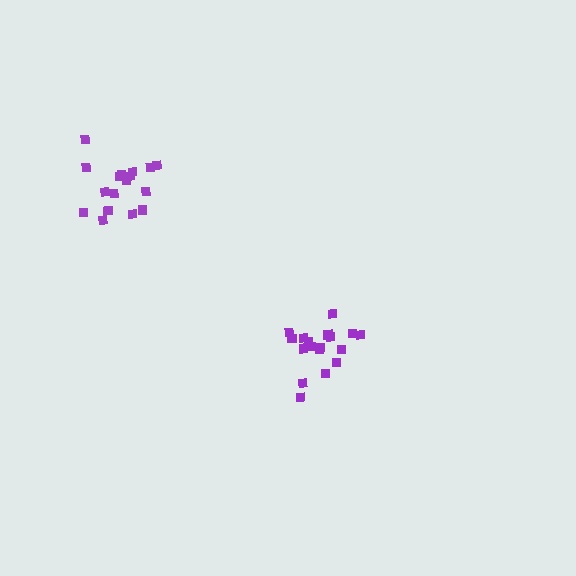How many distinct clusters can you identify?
There are 2 distinct clusters.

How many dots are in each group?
Group 1: 18 dots, Group 2: 17 dots (35 total).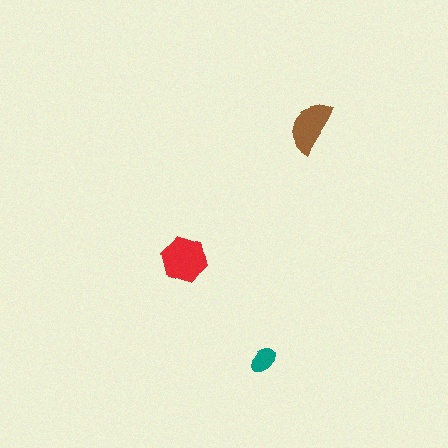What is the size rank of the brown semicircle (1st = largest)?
2nd.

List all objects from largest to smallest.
The red hexagon, the brown semicircle, the teal ellipse.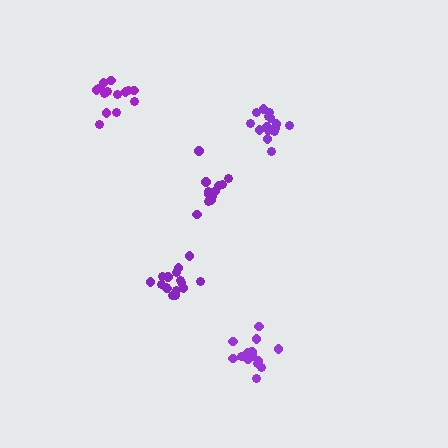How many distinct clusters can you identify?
There are 5 distinct clusters.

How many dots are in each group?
Group 1: 15 dots, Group 2: 12 dots, Group 3: 16 dots, Group 4: 16 dots, Group 5: 14 dots (73 total).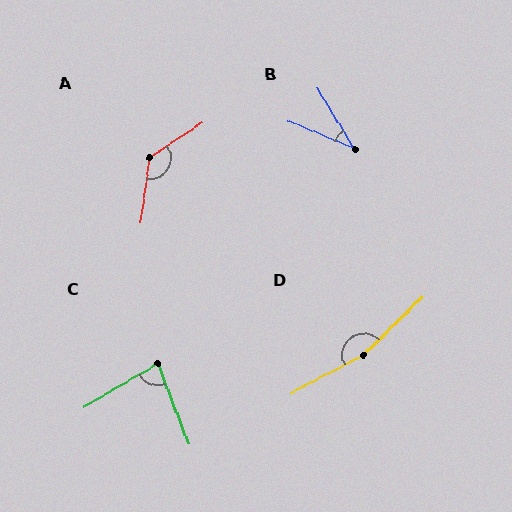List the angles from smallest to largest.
B (36°), C (80°), A (131°), D (163°).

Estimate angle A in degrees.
Approximately 131 degrees.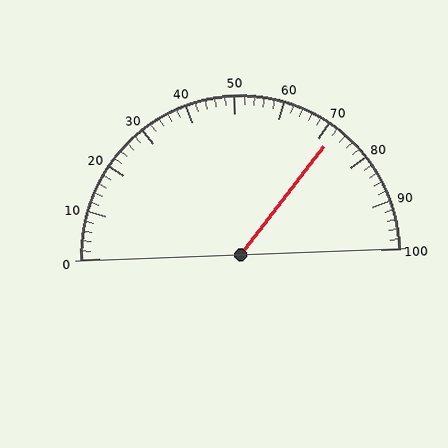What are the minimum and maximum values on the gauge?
The gauge ranges from 0 to 100.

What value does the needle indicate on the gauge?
The needle indicates approximately 72.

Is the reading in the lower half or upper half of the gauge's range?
The reading is in the upper half of the range (0 to 100).